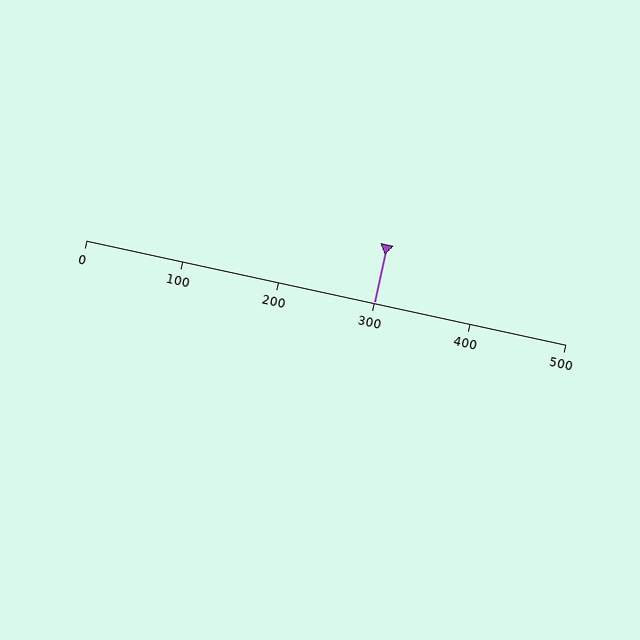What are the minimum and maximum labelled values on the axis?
The axis runs from 0 to 500.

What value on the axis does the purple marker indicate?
The marker indicates approximately 300.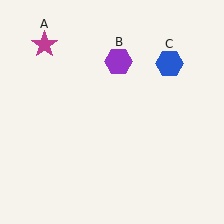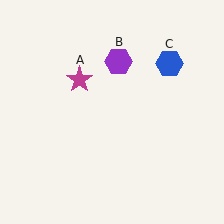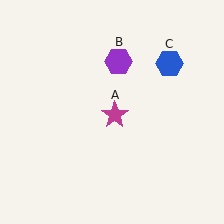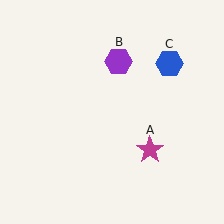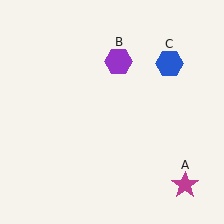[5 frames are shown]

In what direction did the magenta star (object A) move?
The magenta star (object A) moved down and to the right.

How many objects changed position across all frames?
1 object changed position: magenta star (object A).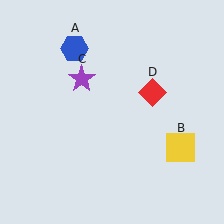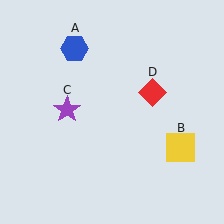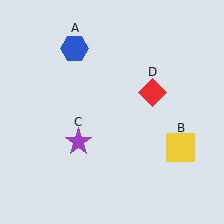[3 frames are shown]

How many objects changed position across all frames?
1 object changed position: purple star (object C).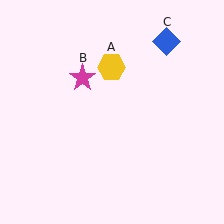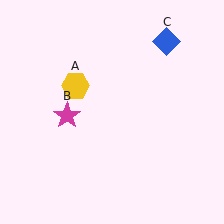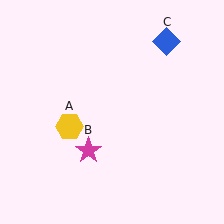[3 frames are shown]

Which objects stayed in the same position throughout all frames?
Blue diamond (object C) remained stationary.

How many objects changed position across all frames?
2 objects changed position: yellow hexagon (object A), magenta star (object B).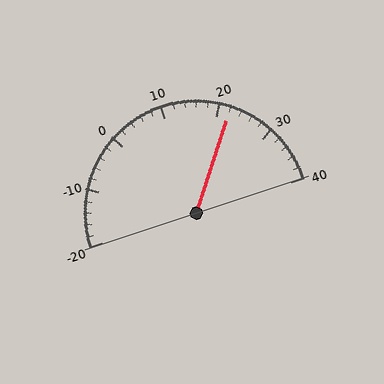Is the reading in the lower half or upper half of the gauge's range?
The reading is in the upper half of the range (-20 to 40).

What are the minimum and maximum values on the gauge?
The gauge ranges from -20 to 40.